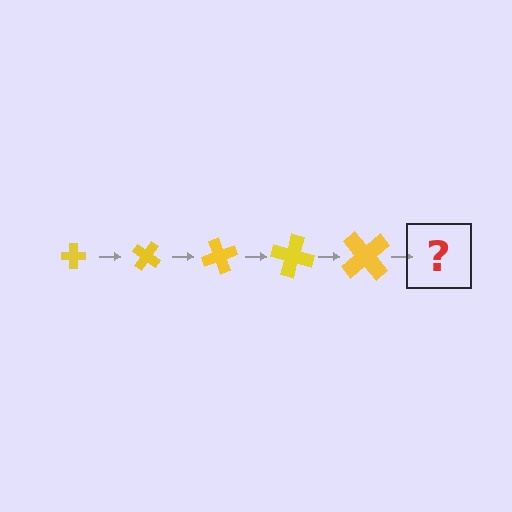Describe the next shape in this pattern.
It should be a cross, larger than the previous one and rotated 175 degrees from the start.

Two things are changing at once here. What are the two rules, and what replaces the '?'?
The two rules are that the cross grows larger each step and it rotates 35 degrees each step. The '?' should be a cross, larger than the previous one and rotated 175 degrees from the start.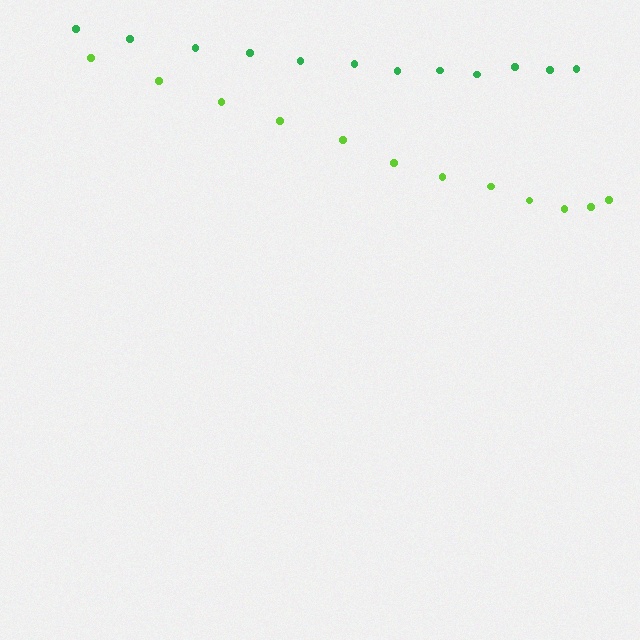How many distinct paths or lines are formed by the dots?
There are 2 distinct paths.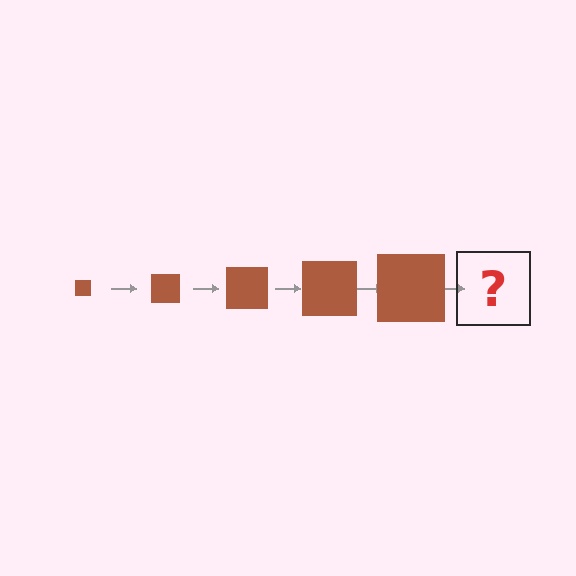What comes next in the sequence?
The next element should be a brown square, larger than the previous one.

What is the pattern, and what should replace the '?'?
The pattern is that the square gets progressively larger each step. The '?' should be a brown square, larger than the previous one.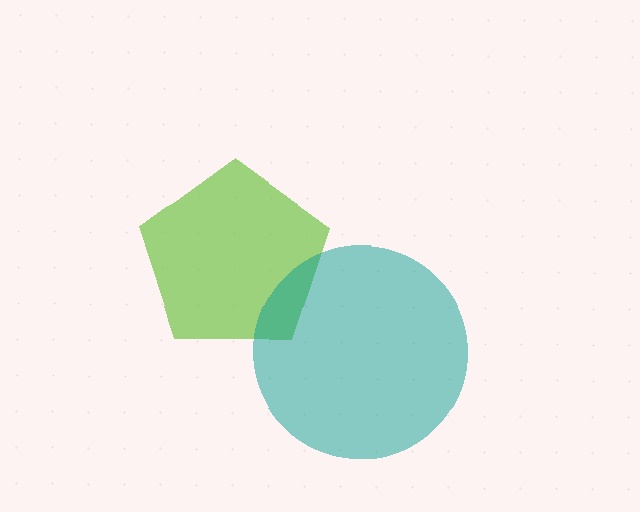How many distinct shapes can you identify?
There are 2 distinct shapes: a lime pentagon, a teal circle.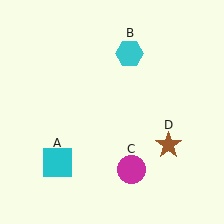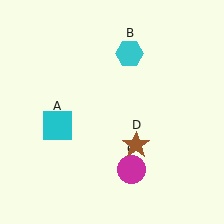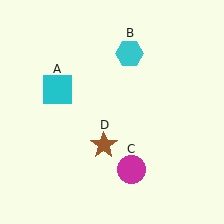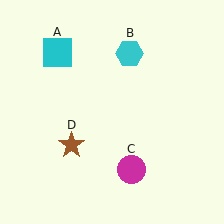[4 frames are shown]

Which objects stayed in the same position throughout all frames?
Cyan hexagon (object B) and magenta circle (object C) remained stationary.